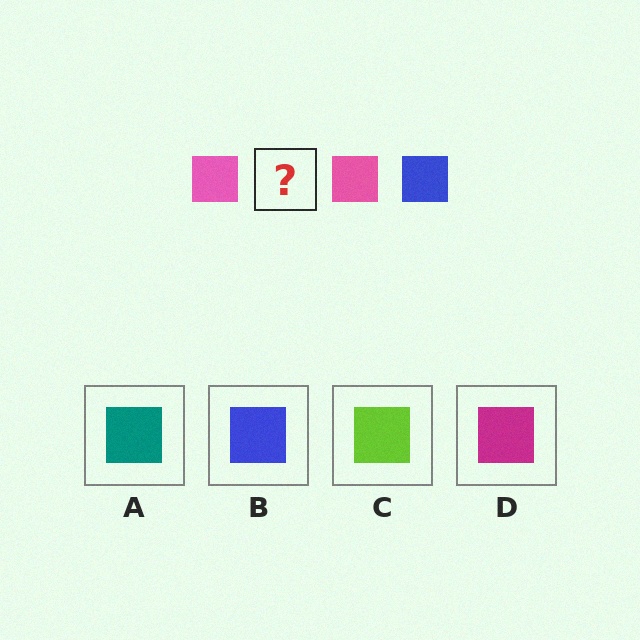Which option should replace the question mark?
Option B.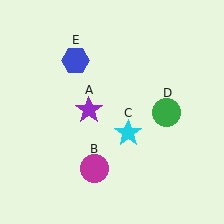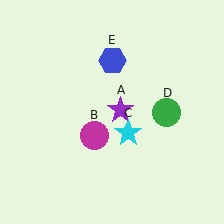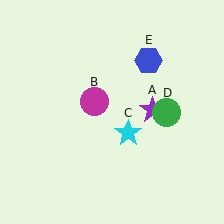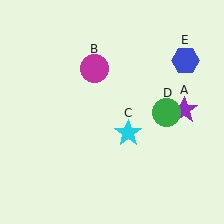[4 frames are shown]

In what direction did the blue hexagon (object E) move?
The blue hexagon (object E) moved right.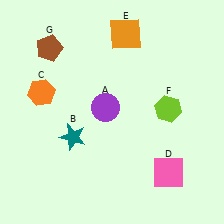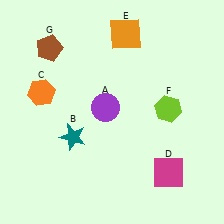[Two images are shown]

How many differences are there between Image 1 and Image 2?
There is 1 difference between the two images.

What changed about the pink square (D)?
In Image 1, D is pink. In Image 2, it changed to magenta.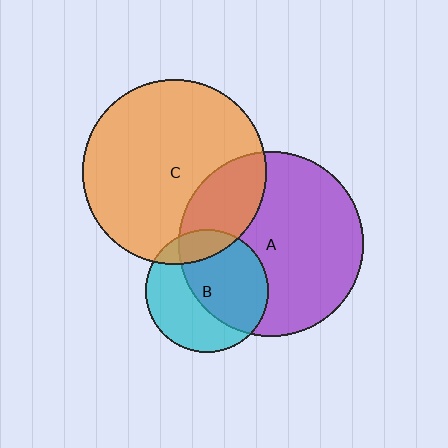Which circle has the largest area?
Circle A (purple).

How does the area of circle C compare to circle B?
Approximately 2.3 times.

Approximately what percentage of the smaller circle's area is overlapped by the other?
Approximately 15%.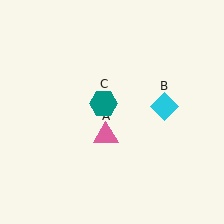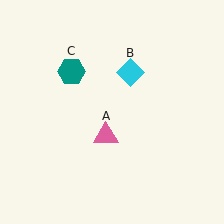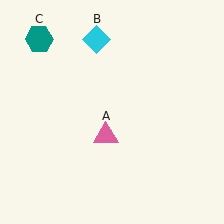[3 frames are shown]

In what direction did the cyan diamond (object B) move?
The cyan diamond (object B) moved up and to the left.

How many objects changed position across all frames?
2 objects changed position: cyan diamond (object B), teal hexagon (object C).